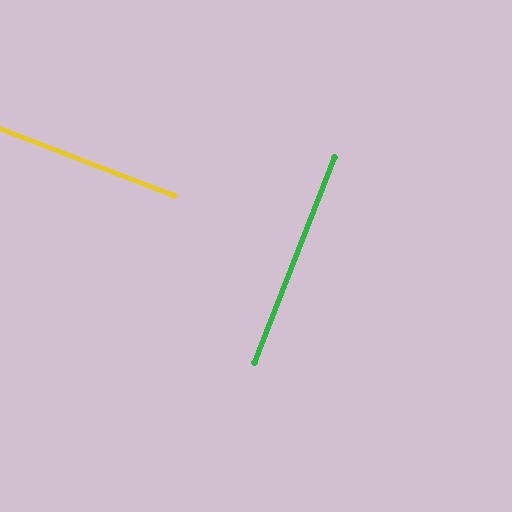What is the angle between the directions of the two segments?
Approximately 89 degrees.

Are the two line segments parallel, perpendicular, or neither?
Perpendicular — they meet at approximately 89°.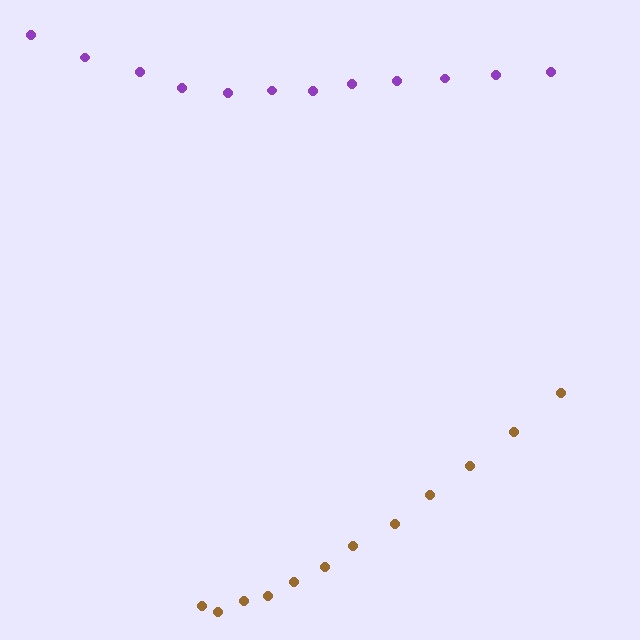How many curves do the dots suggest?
There are 2 distinct paths.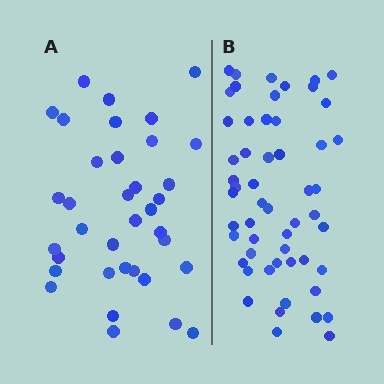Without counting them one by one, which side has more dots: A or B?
Region B (the right region) has more dots.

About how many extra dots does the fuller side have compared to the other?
Region B has approximately 20 more dots than region A.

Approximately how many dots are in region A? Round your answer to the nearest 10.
About 40 dots. (The exact count is 36, which rounds to 40.)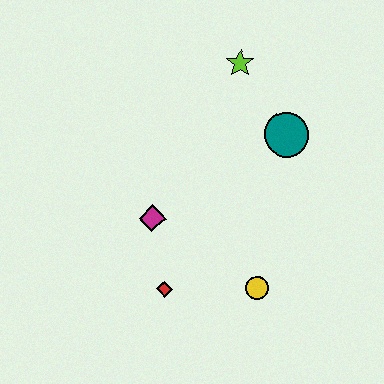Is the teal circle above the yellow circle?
Yes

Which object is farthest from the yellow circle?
The lime star is farthest from the yellow circle.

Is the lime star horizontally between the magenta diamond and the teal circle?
Yes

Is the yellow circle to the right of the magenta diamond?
Yes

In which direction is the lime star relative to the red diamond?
The lime star is above the red diamond.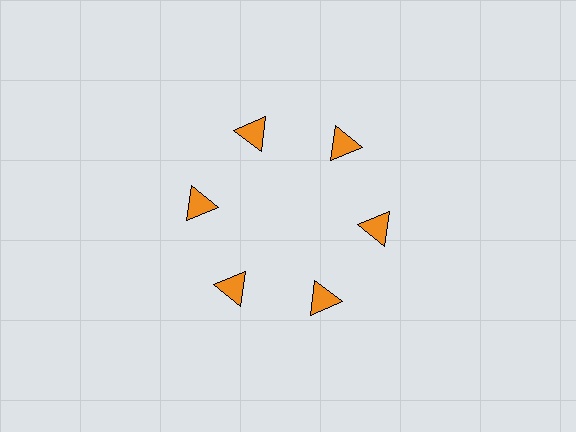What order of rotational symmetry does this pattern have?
This pattern has 6-fold rotational symmetry.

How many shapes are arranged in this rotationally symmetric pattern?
There are 6 shapes, arranged in 6 groups of 1.